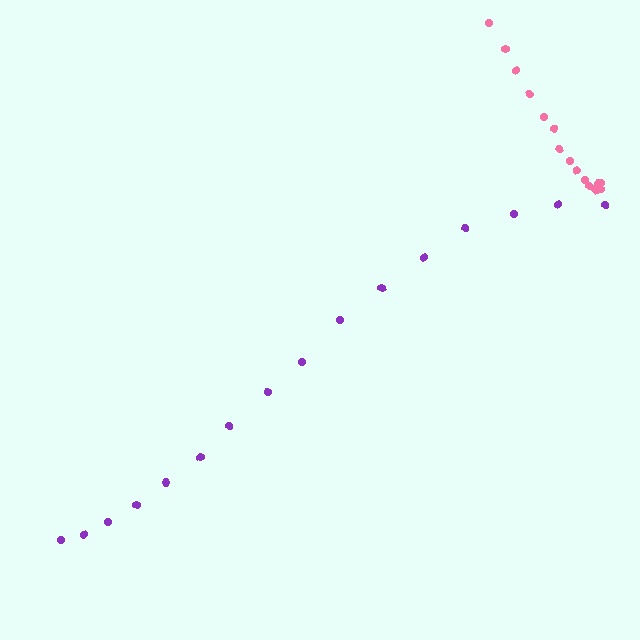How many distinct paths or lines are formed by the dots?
There are 2 distinct paths.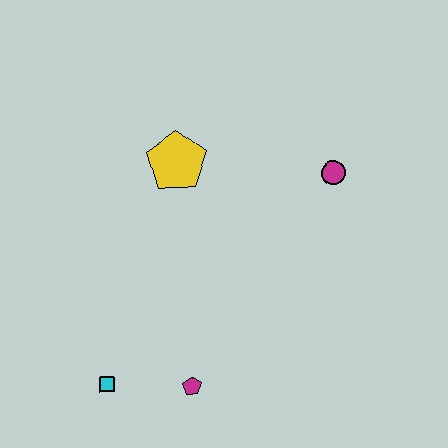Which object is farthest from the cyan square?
The magenta circle is farthest from the cyan square.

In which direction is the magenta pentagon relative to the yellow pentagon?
The magenta pentagon is below the yellow pentagon.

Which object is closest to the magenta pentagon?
The cyan square is closest to the magenta pentagon.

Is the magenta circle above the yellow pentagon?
No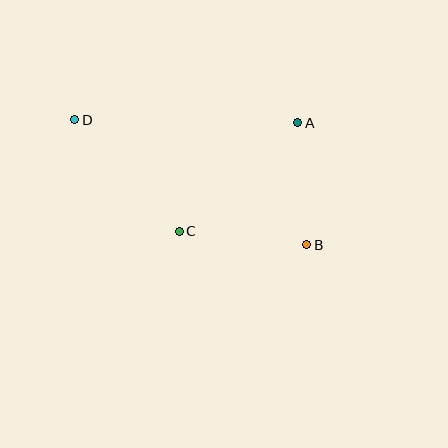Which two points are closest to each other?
Points A and B are closest to each other.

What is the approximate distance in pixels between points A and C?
The distance between A and C is approximately 161 pixels.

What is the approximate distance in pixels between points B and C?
The distance between B and C is approximately 128 pixels.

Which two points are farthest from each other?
Points B and D are farthest from each other.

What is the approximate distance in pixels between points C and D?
The distance between C and D is approximately 153 pixels.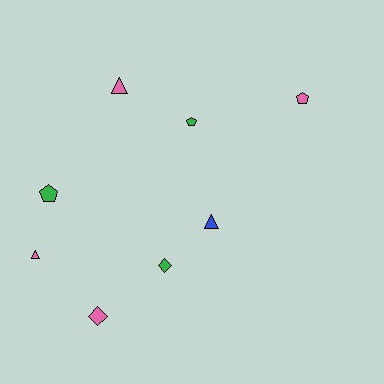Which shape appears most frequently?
Triangle, with 3 objects.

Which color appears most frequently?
Pink, with 4 objects.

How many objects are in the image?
There are 8 objects.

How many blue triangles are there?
There is 1 blue triangle.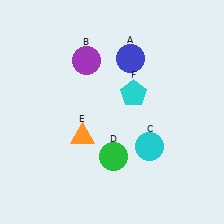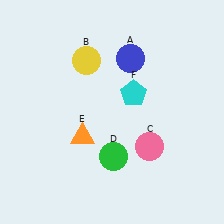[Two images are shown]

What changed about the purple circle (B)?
In Image 1, B is purple. In Image 2, it changed to yellow.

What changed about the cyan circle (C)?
In Image 1, C is cyan. In Image 2, it changed to pink.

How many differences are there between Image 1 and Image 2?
There are 2 differences between the two images.